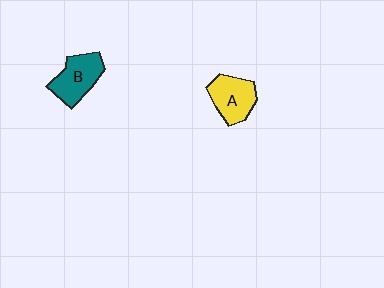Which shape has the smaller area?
Shape A (yellow).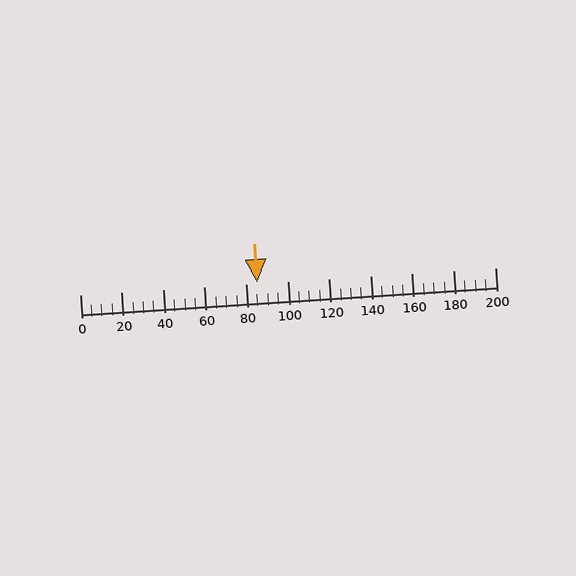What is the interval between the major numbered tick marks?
The major tick marks are spaced 20 units apart.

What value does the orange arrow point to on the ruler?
The orange arrow points to approximately 85.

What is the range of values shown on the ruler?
The ruler shows values from 0 to 200.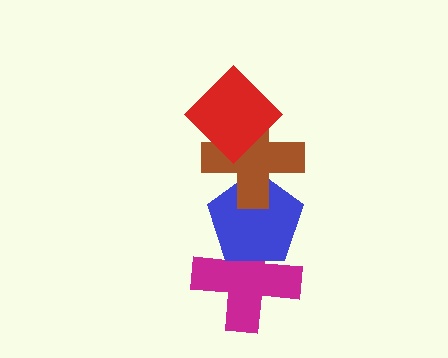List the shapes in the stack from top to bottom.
From top to bottom: the red diamond, the brown cross, the blue pentagon, the magenta cross.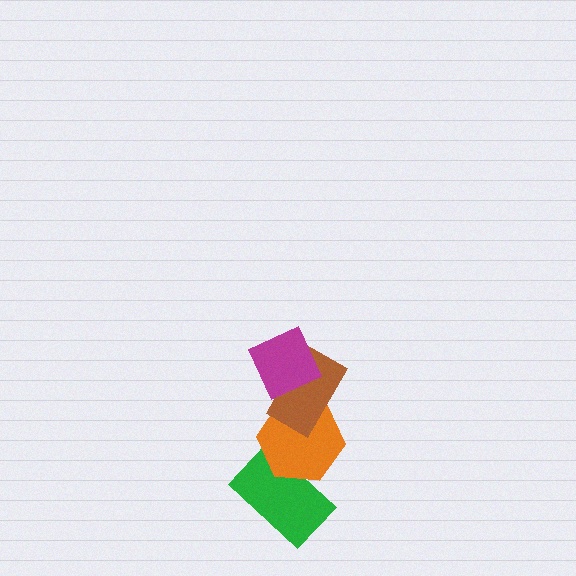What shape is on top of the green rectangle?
The orange hexagon is on top of the green rectangle.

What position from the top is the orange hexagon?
The orange hexagon is 3rd from the top.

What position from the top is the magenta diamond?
The magenta diamond is 1st from the top.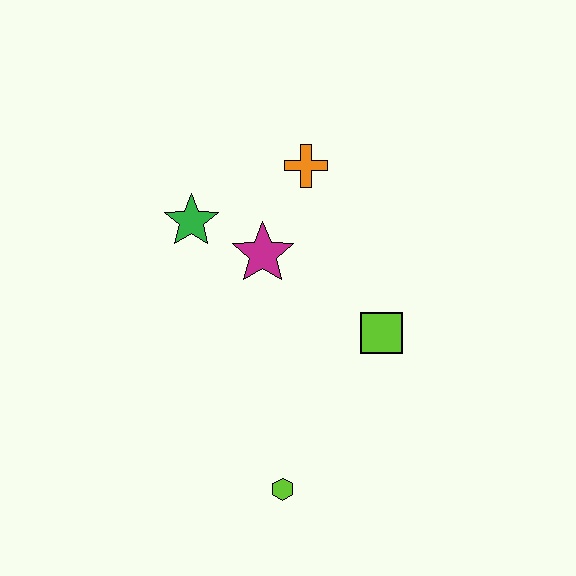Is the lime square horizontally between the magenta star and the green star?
No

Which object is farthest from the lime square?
The green star is farthest from the lime square.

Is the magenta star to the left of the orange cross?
Yes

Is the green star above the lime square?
Yes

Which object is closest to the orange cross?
The magenta star is closest to the orange cross.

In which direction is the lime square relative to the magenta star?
The lime square is to the right of the magenta star.